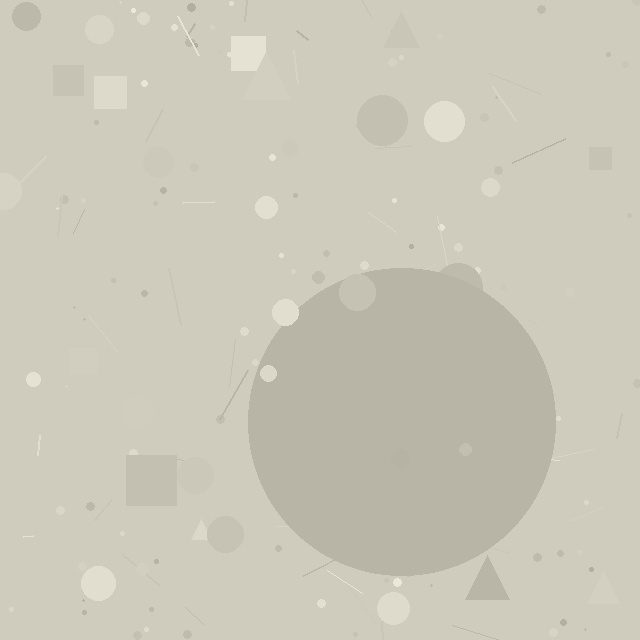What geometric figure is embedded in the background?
A circle is embedded in the background.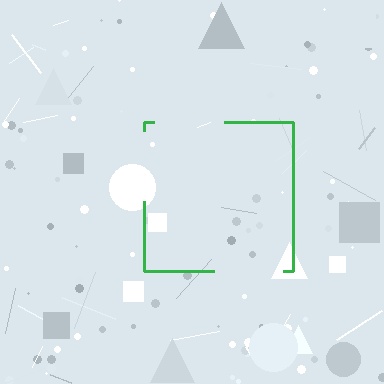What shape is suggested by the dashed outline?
The dashed outline suggests a square.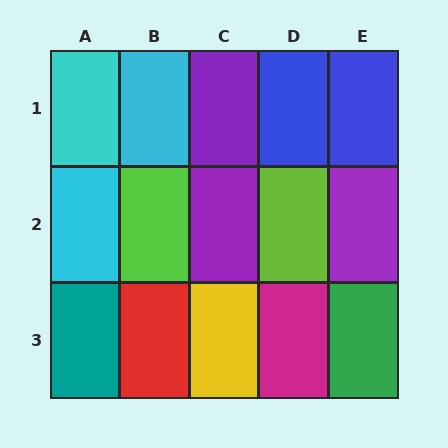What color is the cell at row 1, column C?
Purple.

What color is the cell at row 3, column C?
Yellow.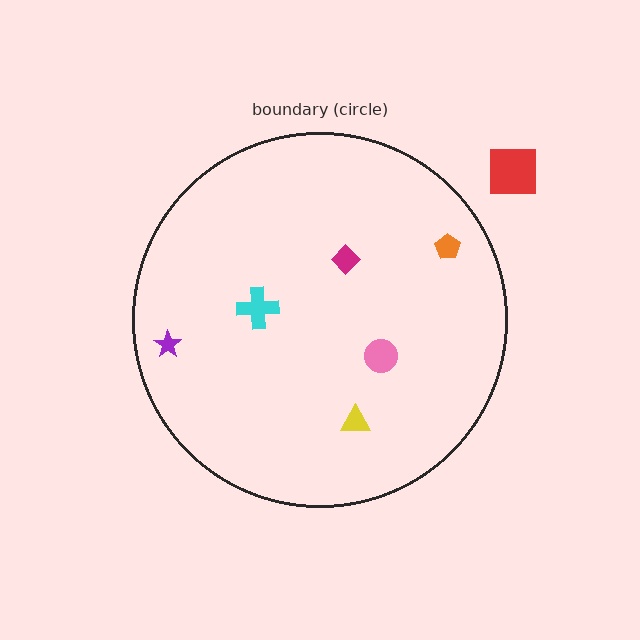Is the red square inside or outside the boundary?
Outside.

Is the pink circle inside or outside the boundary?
Inside.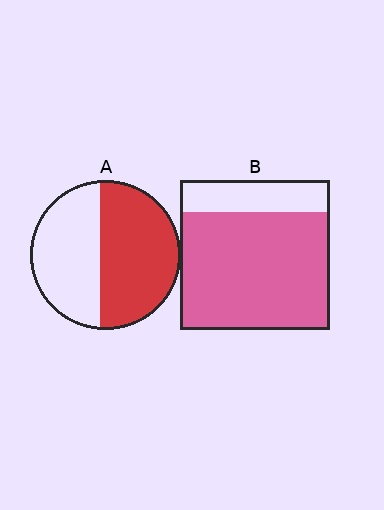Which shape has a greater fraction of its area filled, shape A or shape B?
Shape B.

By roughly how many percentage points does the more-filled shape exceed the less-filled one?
By roughly 25 percentage points (B over A).